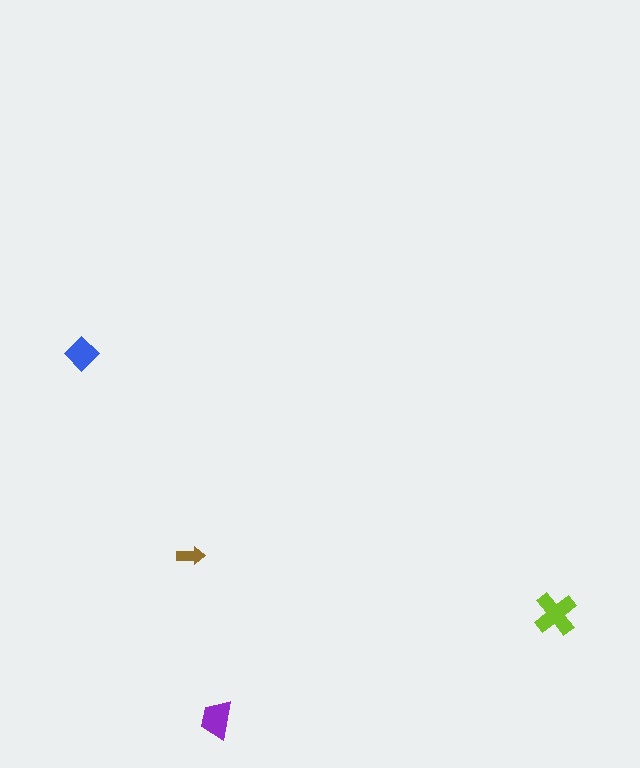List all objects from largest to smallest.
The lime cross, the purple trapezoid, the blue diamond, the brown arrow.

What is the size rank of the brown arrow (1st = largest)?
4th.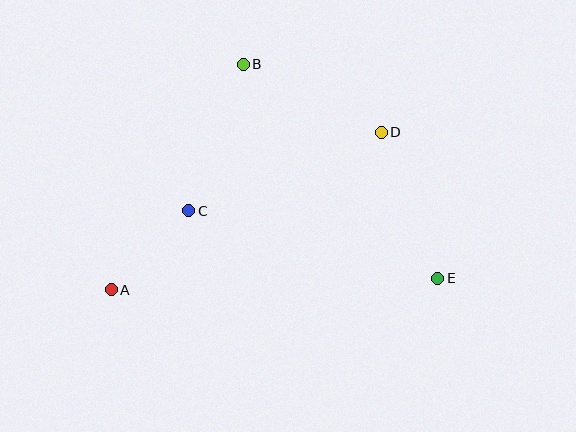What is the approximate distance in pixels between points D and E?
The distance between D and E is approximately 157 pixels.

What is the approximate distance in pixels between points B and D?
The distance between B and D is approximately 154 pixels.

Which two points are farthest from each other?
Points A and E are farthest from each other.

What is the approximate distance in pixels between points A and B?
The distance between A and B is approximately 261 pixels.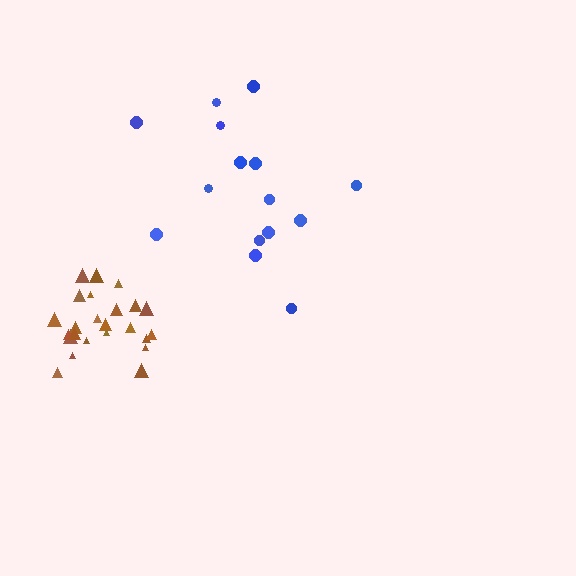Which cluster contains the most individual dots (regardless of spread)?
Brown (24).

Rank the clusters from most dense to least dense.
brown, blue.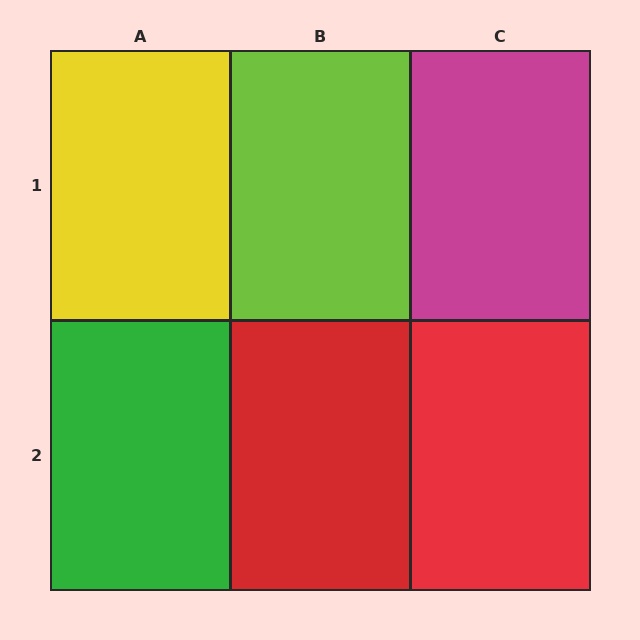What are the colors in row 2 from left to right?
Green, red, red.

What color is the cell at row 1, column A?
Yellow.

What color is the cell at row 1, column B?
Lime.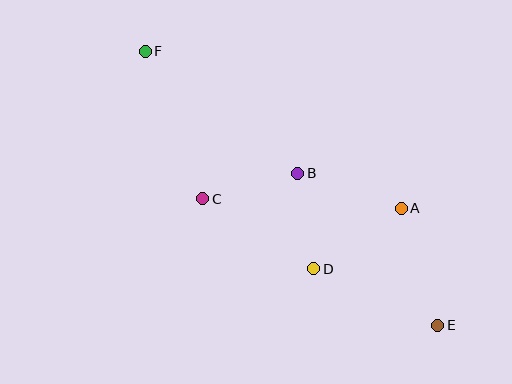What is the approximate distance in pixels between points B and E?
The distance between B and E is approximately 207 pixels.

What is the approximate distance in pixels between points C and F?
The distance between C and F is approximately 158 pixels.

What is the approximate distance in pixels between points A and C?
The distance between A and C is approximately 199 pixels.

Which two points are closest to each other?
Points B and D are closest to each other.